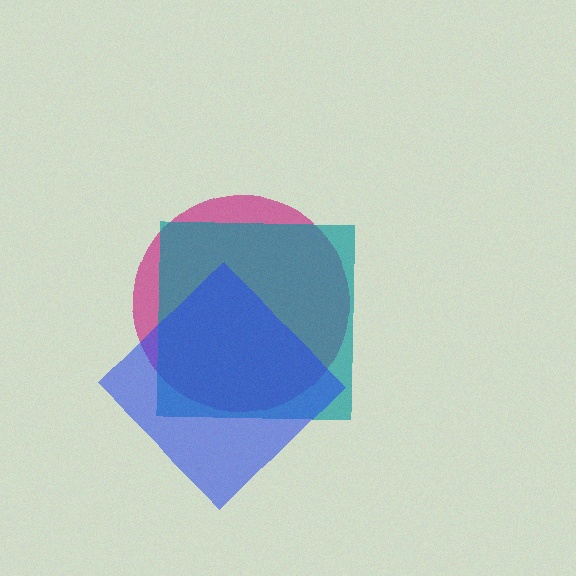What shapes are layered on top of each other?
The layered shapes are: a magenta circle, a teal square, a blue diamond.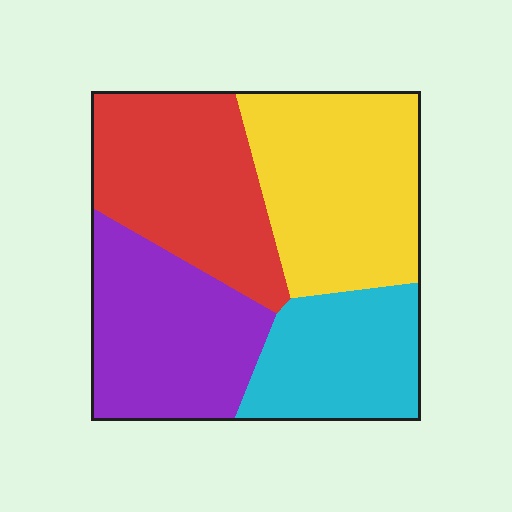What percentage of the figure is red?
Red takes up about one quarter (1/4) of the figure.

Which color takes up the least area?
Cyan, at roughly 20%.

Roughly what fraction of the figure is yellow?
Yellow covers around 30% of the figure.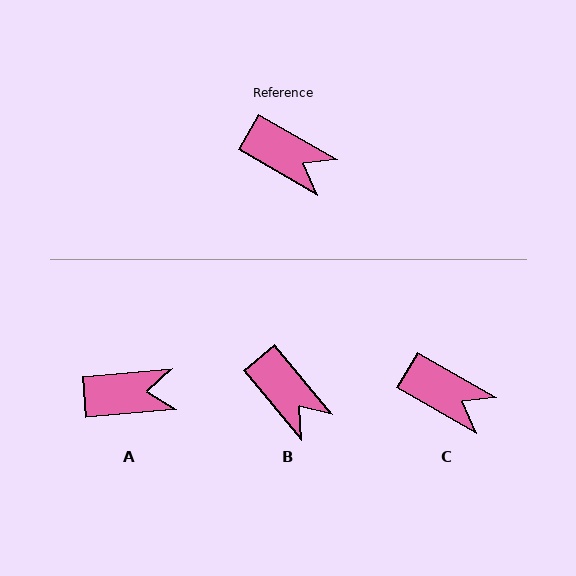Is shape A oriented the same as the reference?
No, it is off by about 35 degrees.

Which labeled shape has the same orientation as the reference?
C.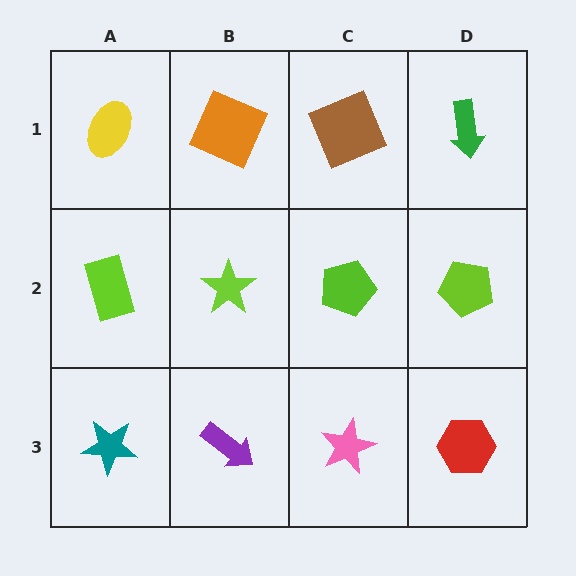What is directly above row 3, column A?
A lime rectangle.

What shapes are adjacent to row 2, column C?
A brown square (row 1, column C), a pink star (row 3, column C), a lime star (row 2, column B), a lime pentagon (row 2, column D).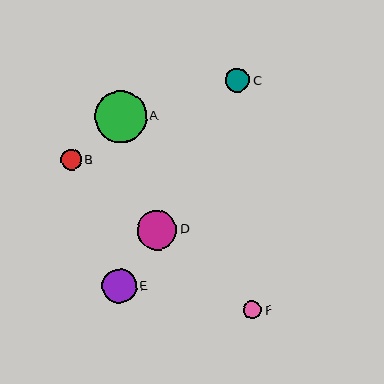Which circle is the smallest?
Circle F is the smallest with a size of approximately 19 pixels.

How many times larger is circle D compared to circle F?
Circle D is approximately 2.1 times the size of circle F.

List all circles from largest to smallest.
From largest to smallest: A, D, E, C, B, F.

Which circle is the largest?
Circle A is the largest with a size of approximately 52 pixels.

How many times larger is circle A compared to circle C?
Circle A is approximately 2.2 times the size of circle C.